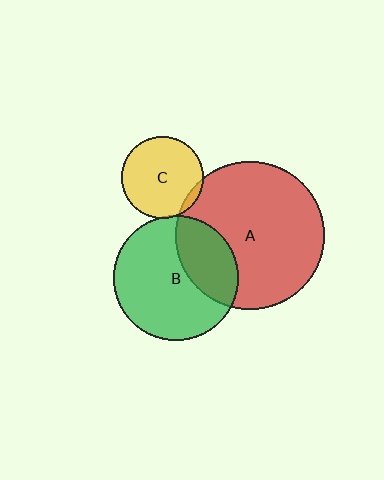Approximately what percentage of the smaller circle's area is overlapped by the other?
Approximately 30%.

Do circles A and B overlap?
Yes.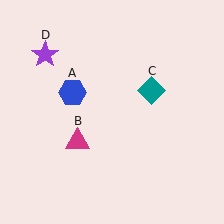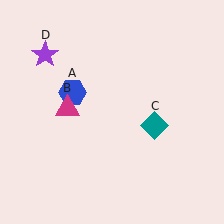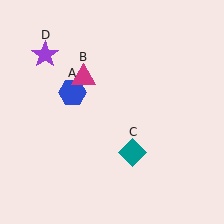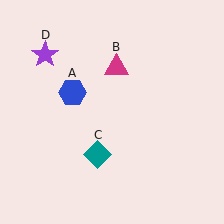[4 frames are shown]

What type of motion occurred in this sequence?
The magenta triangle (object B), teal diamond (object C) rotated clockwise around the center of the scene.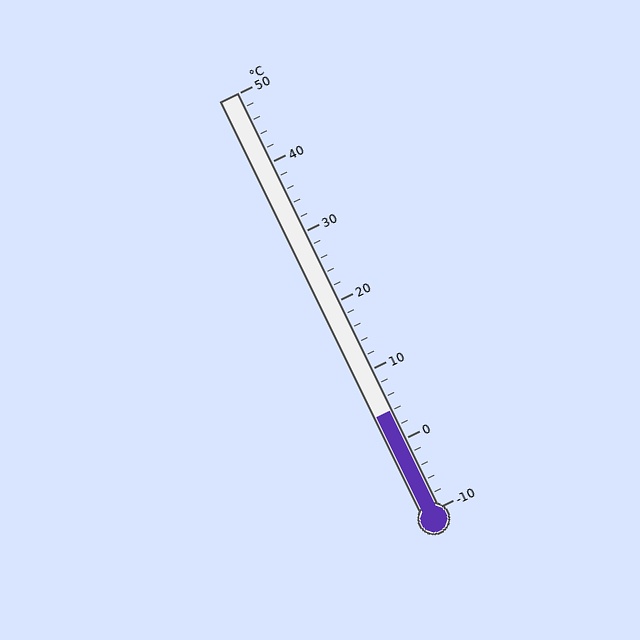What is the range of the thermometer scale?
The thermometer scale ranges from -10°C to 50°C.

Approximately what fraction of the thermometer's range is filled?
The thermometer is filled to approximately 25% of its range.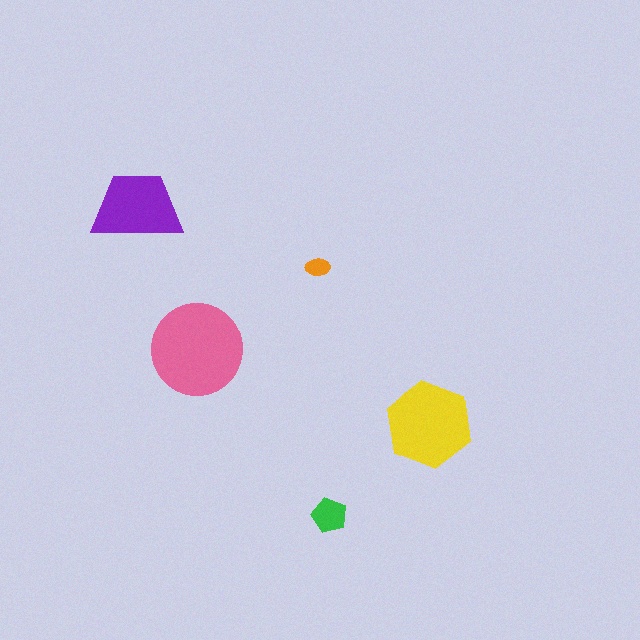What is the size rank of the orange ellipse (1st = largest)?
5th.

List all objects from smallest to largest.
The orange ellipse, the green pentagon, the purple trapezoid, the yellow hexagon, the pink circle.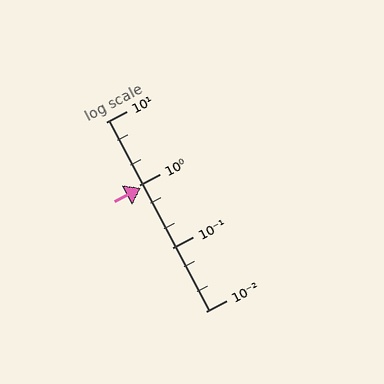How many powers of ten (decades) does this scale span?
The scale spans 3 decades, from 0.01 to 10.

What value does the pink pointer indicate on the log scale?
The pointer indicates approximately 0.89.